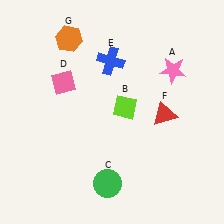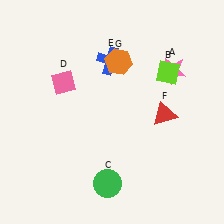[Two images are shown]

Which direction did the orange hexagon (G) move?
The orange hexagon (G) moved right.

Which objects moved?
The objects that moved are: the lime diamond (B), the orange hexagon (G).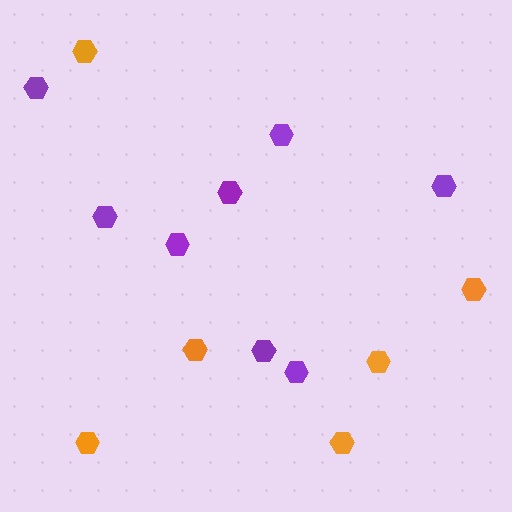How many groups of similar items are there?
There are 2 groups: one group of purple hexagons (8) and one group of orange hexagons (6).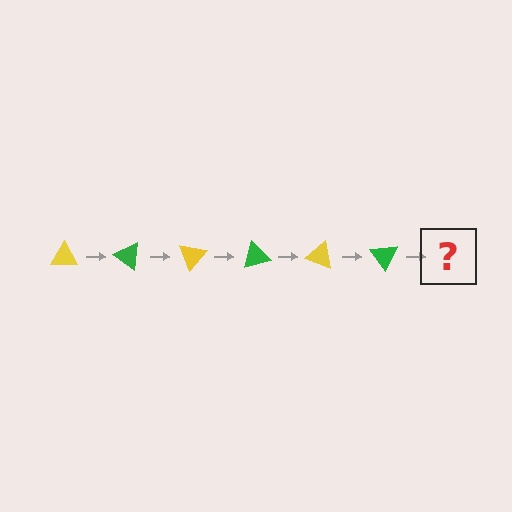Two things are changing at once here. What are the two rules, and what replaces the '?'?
The two rules are that it rotates 35 degrees each step and the color cycles through yellow and green. The '?' should be a yellow triangle, rotated 210 degrees from the start.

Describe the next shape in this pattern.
It should be a yellow triangle, rotated 210 degrees from the start.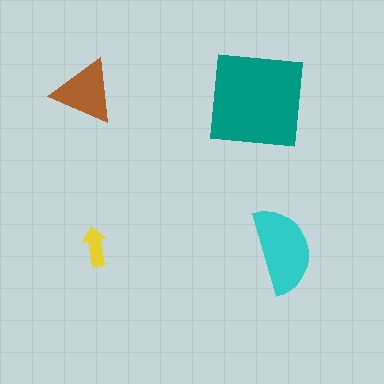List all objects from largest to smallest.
The teal square, the cyan semicircle, the brown triangle, the yellow arrow.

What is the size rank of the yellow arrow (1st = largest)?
4th.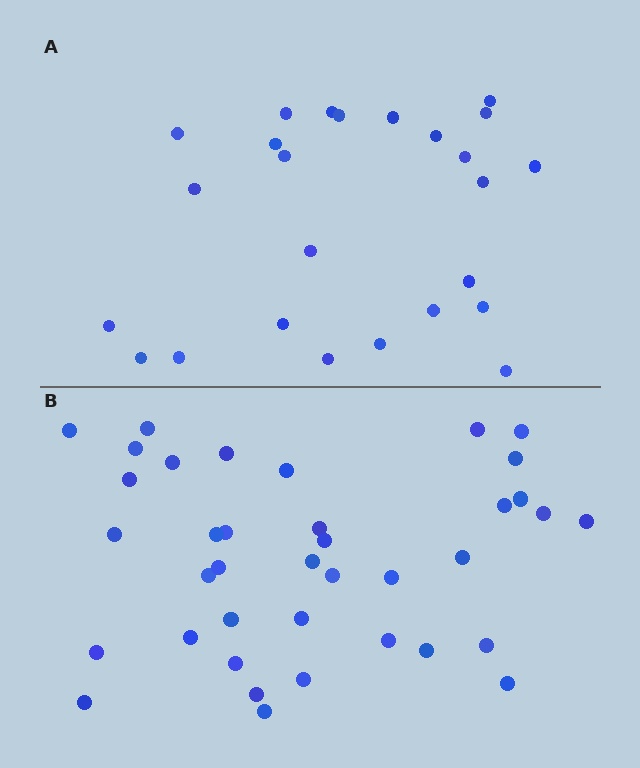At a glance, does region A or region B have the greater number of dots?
Region B (the bottom region) has more dots.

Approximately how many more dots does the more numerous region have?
Region B has approximately 15 more dots than region A.